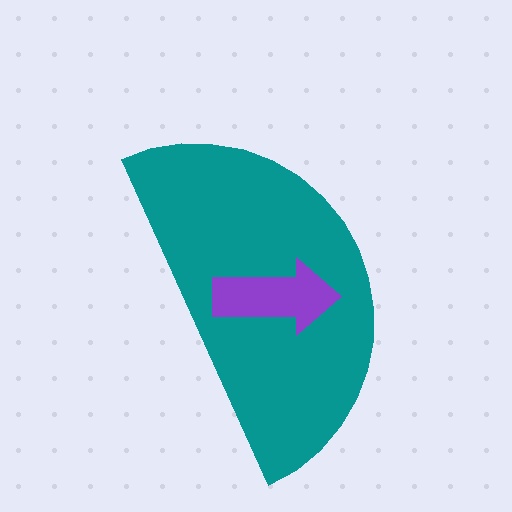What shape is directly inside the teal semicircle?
The purple arrow.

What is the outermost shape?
The teal semicircle.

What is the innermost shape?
The purple arrow.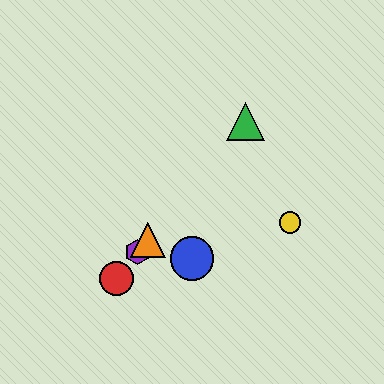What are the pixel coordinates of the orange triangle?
The orange triangle is at (148, 240).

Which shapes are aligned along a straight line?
The red circle, the green triangle, the purple hexagon, the orange triangle are aligned along a straight line.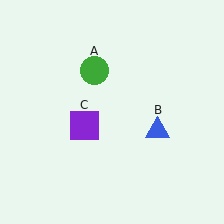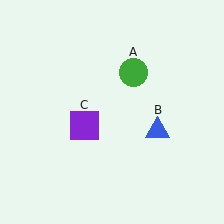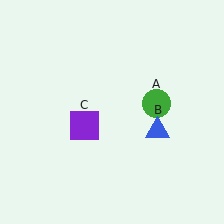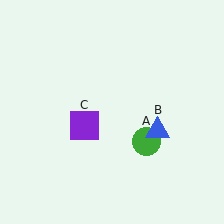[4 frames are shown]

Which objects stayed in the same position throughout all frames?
Blue triangle (object B) and purple square (object C) remained stationary.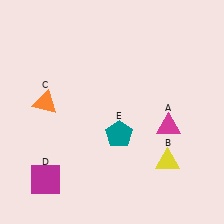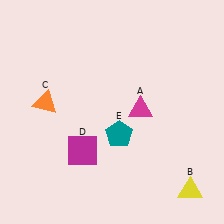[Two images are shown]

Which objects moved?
The objects that moved are: the magenta triangle (A), the yellow triangle (B), the magenta square (D).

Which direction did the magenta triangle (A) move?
The magenta triangle (A) moved left.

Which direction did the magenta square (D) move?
The magenta square (D) moved right.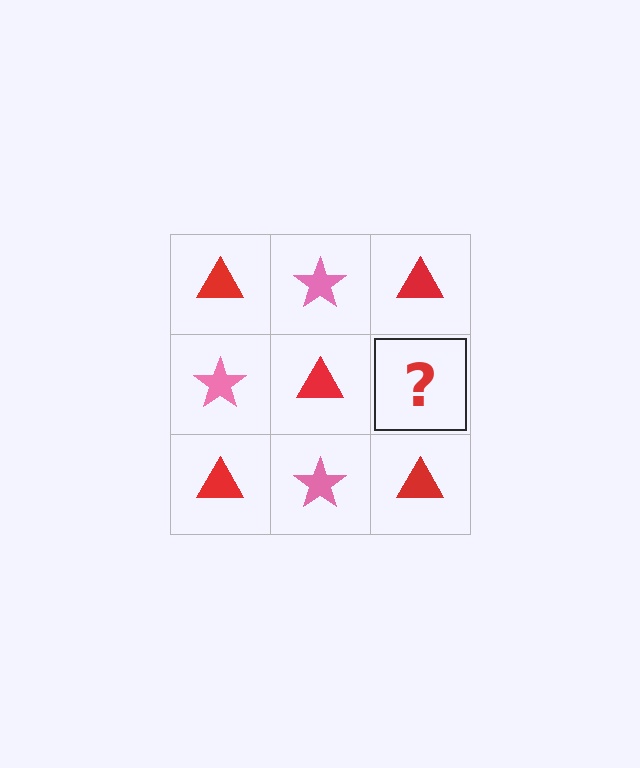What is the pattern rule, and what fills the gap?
The rule is that it alternates red triangle and pink star in a checkerboard pattern. The gap should be filled with a pink star.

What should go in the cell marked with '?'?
The missing cell should contain a pink star.